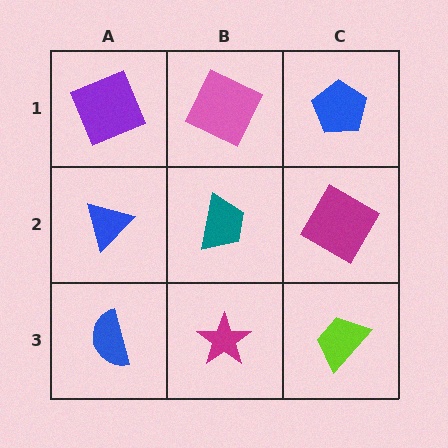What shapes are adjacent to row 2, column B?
A pink square (row 1, column B), a magenta star (row 3, column B), a blue triangle (row 2, column A), a magenta square (row 2, column C).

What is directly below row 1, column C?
A magenta square.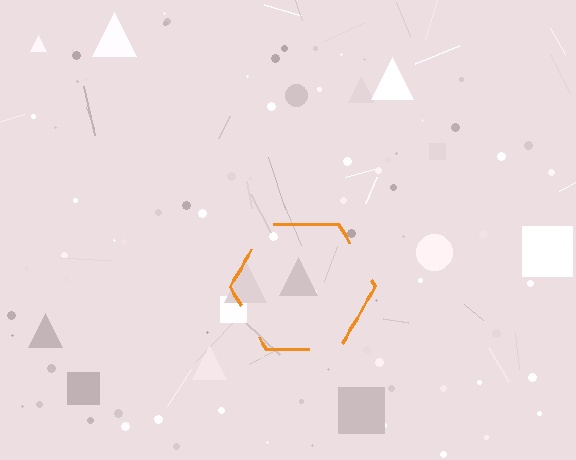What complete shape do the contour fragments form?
The contour fragments form a hexagon.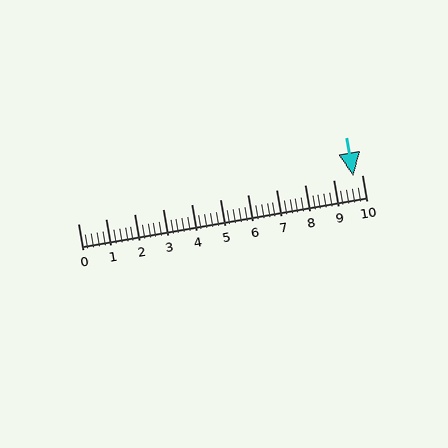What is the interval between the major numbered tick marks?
The major tick marks are spaced 1 units apart.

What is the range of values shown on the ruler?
The ruler shows values from 0 to 10.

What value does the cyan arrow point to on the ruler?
The cyan arrow points to approximately 9.7.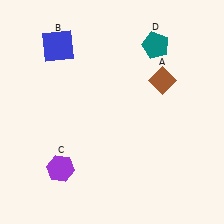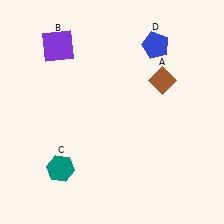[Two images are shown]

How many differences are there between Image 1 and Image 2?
There are 3 differences between the two images.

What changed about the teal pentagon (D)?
In Image 1, D is teal. In Image 2, it changed to blue.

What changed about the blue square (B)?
In Image 1, B is blue. In Image 2, it changed to purple.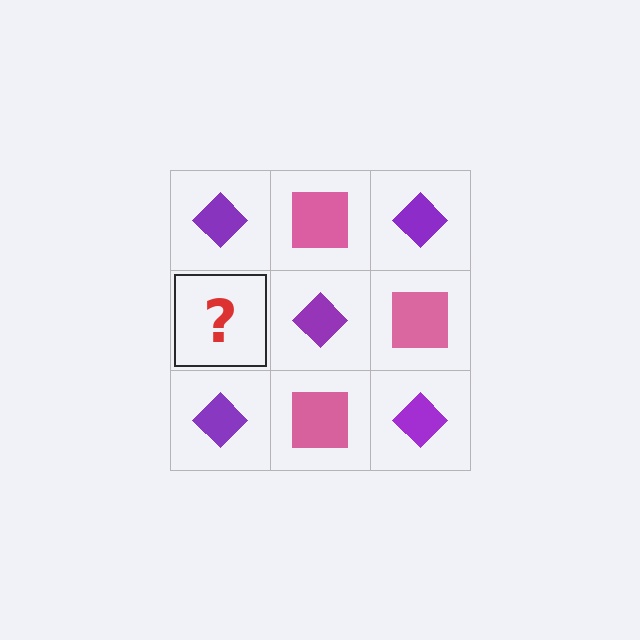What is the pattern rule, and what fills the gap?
The rule is that it alternates purple diamond and pink square in a checkerboard pattern. The gap should be filled with a pink square.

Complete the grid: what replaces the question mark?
The question mark should be replaced with a pink square.